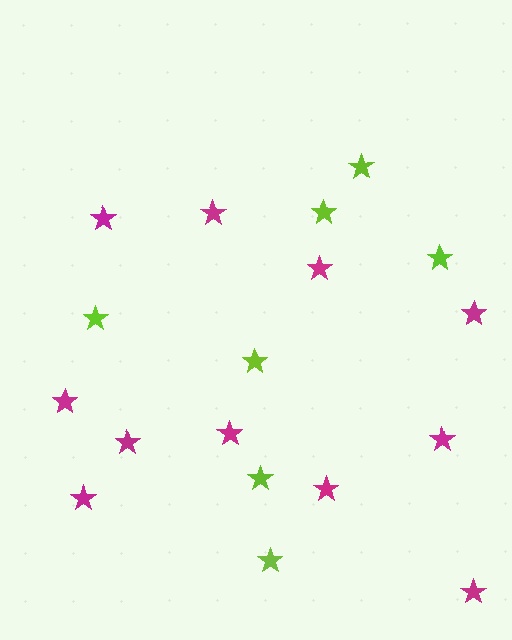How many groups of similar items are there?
There are 2 groups: one group of lime stars (7) and one group of magenta stars (11).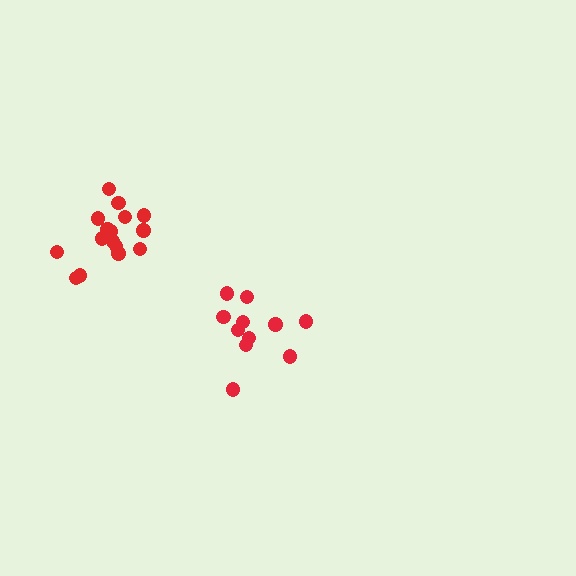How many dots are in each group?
Group 1: 11 dots, Group 2: 17 dots (28 total).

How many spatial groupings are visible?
There are 2 spatial groupings.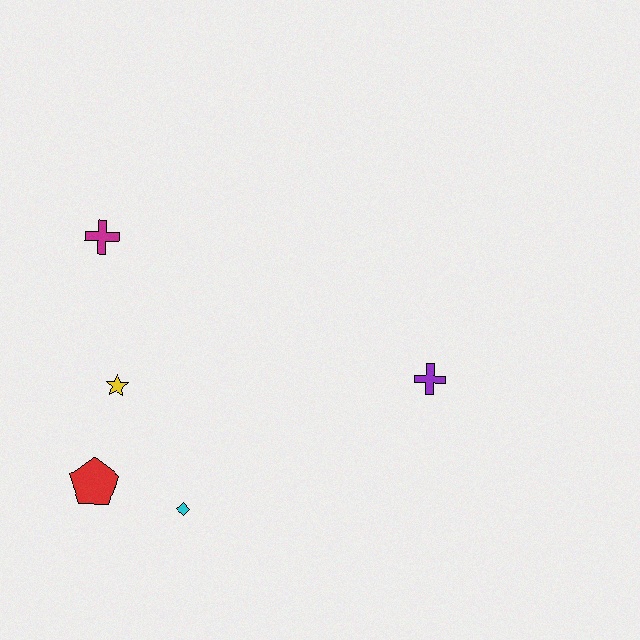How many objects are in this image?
There are 5 objects.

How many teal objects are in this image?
There are no teal objects.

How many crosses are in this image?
There are 2 crosses.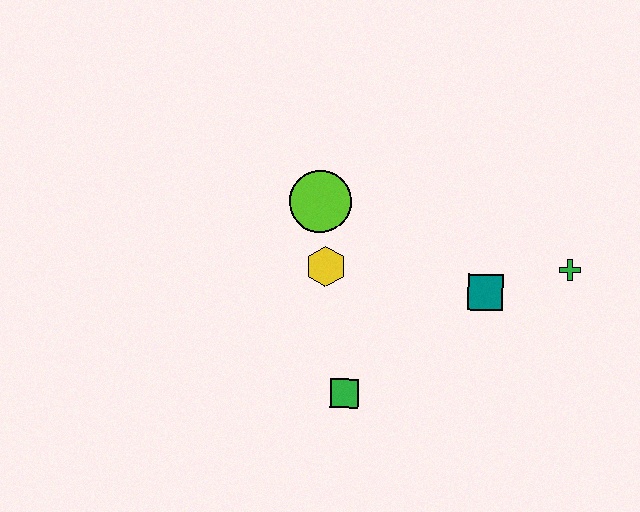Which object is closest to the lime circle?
The yellow hexagon is closest to the lime circle.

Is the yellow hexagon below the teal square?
No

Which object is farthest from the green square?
The green cross is farthest from the green square.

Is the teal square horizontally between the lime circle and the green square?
No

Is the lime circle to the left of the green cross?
Yes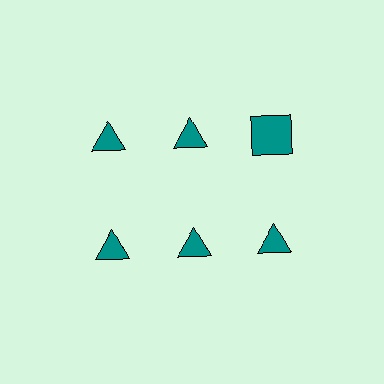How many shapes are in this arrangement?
There are 6 shapes arranged in a grid pattern.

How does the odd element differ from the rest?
It has a different shape: square instead of triangle.